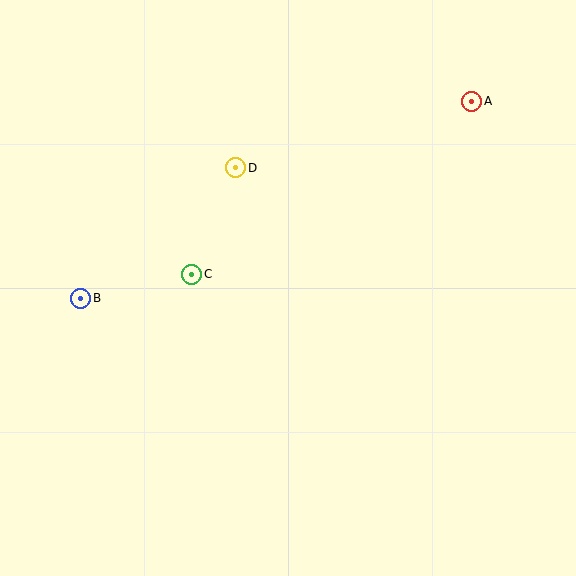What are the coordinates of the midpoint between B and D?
The midpoint between B and D is at (158, 233).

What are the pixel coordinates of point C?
Point C is at (192, 274).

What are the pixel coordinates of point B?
Point B is at (81, 298).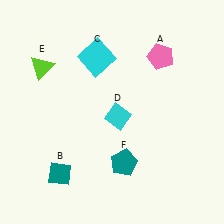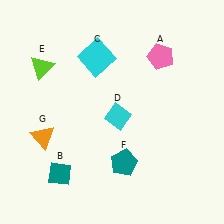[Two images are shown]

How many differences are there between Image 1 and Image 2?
There is 1 difference between the two images.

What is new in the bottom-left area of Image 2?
An orange triangle (G) was added in the bottom-left area of Image 2.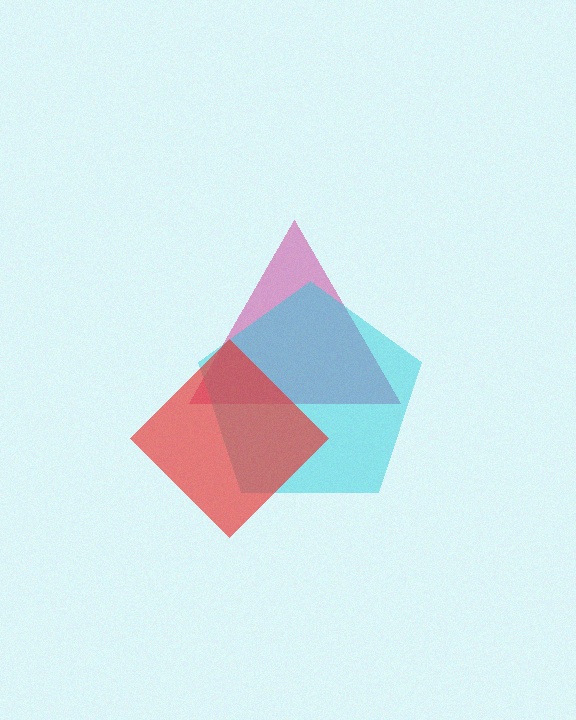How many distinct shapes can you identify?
There are 3 distinct shapes: a magenta triangle, a cyan pentagon, a red diamond.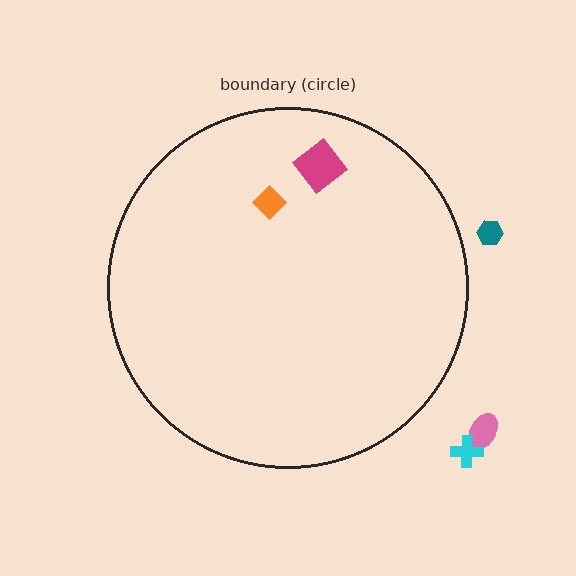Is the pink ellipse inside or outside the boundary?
Outside.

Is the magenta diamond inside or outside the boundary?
Inside.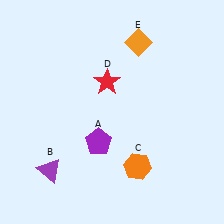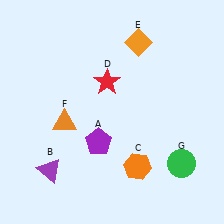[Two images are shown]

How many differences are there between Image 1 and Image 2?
There are 2 differences between the two images.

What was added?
An orange triangle (F), a green circle (G) were added in Image 2.